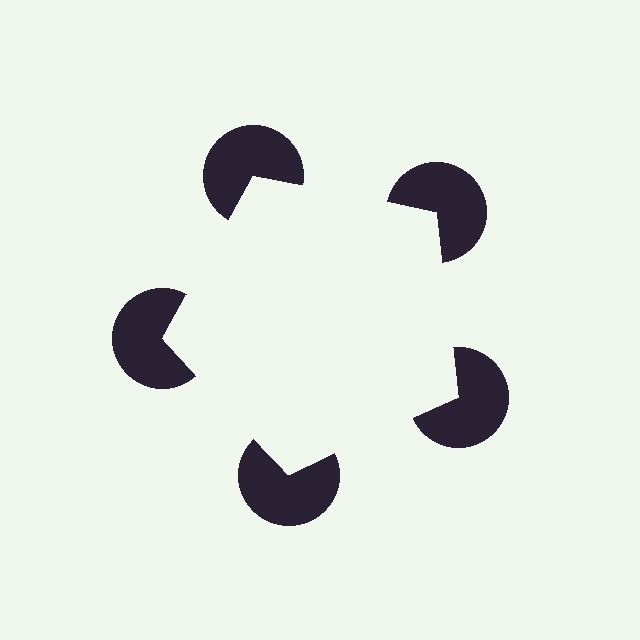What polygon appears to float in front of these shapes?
An illusory pentagon — its edges are inferred from the aligned wedge cuts in the pac-man discs, not physically drawn.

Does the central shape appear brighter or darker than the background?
It typically appears slightly brighter than the background, even though no actual brightness change is drawn.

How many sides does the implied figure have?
5 sides.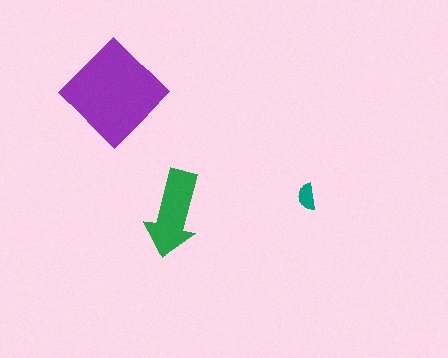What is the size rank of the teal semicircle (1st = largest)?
3rd.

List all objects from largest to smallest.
The purple diamond, the green arrow, the teal semicircle.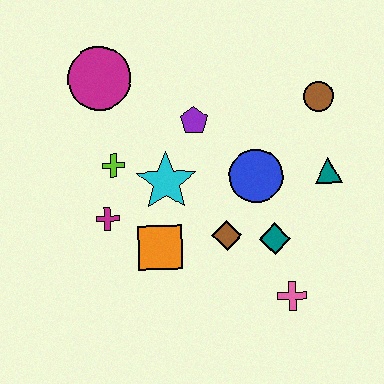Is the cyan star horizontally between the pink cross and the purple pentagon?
No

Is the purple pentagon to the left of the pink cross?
Yes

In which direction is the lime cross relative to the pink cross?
The lime cross is to the left of the pink cross.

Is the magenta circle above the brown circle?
Yes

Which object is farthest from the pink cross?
The magenta circle is farthest from the pink cross.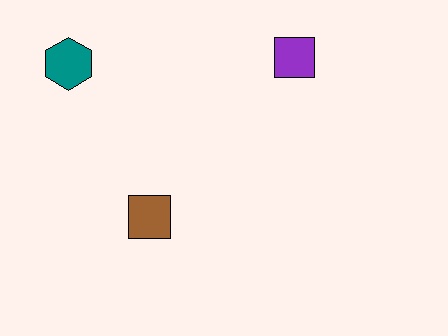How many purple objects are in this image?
There is 1 purple object.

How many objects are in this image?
There are 3 objects.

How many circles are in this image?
There are no circles.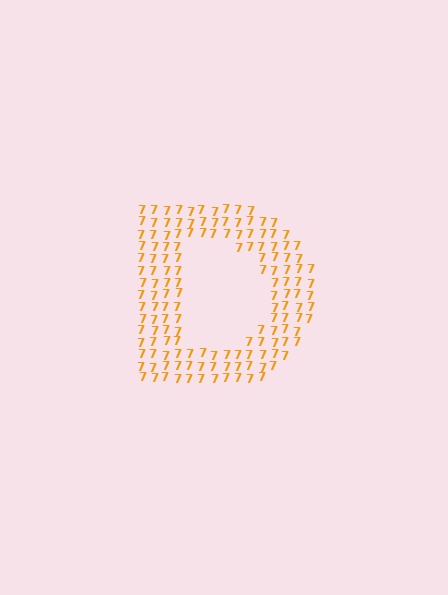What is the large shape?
The large shape is the letter D.